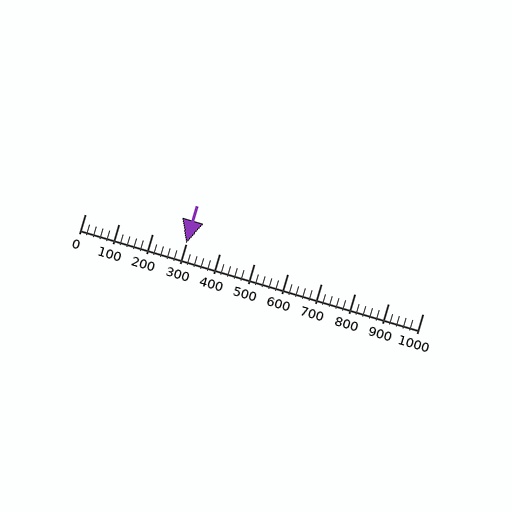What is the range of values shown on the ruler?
The ruler shows values from 0 to 1000.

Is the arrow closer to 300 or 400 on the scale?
The arrow is closer to 300.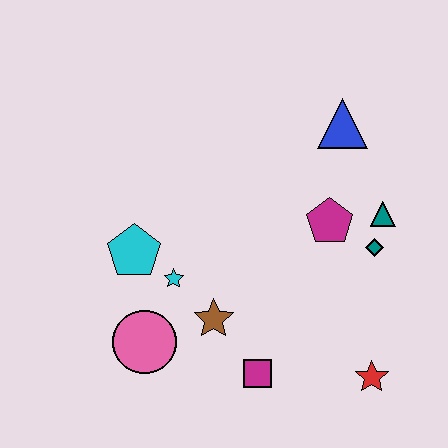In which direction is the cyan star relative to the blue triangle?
The cyan star is to the left of the blue triangle.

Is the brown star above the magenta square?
Yes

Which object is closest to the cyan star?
The cyan pentagon is closest to the cyan star.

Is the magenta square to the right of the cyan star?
Yes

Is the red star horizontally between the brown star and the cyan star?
No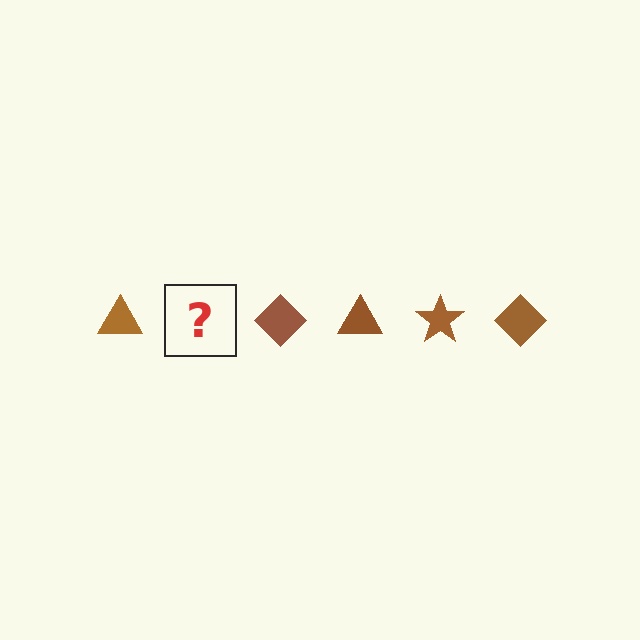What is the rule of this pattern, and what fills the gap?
The rule is that the pattern cycles through triangle, star, diamond shapes in brown. The gap should be filled with a brown star.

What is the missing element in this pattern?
The missing element is a brown star.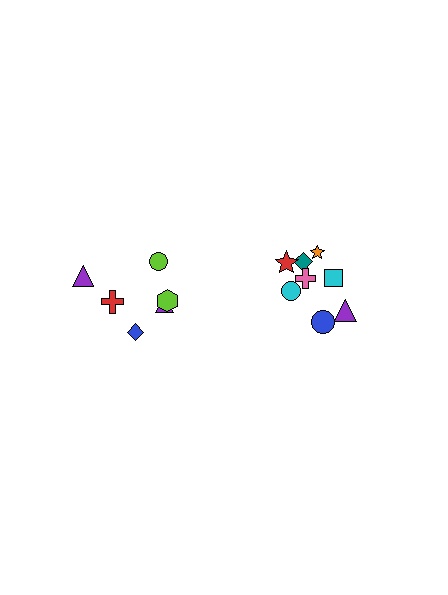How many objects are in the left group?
There are 6 objects.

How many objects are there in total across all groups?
There are 14 objects.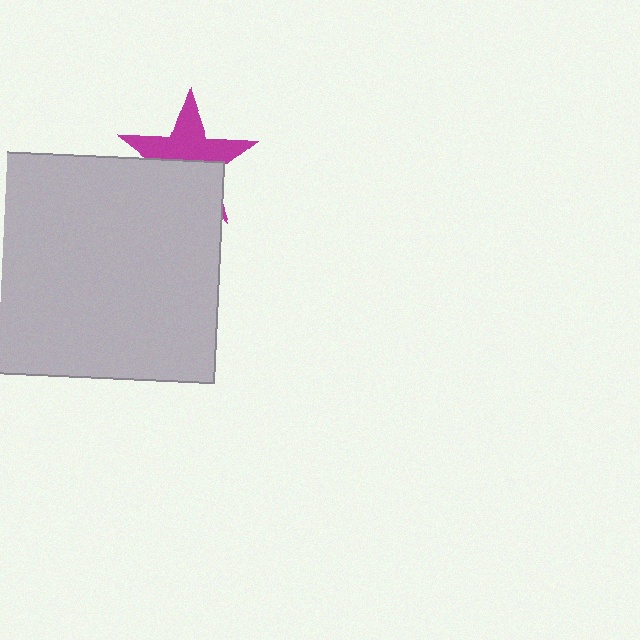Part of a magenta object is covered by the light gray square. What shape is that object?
It is a star.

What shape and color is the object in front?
The object in front is a light gray square.